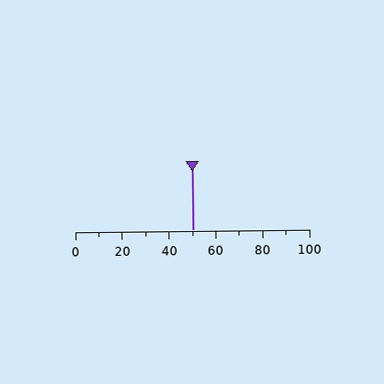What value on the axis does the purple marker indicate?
The marker indicates approximately 50.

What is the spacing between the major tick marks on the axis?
The major ticks are spaced 20 apart.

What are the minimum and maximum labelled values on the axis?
The axis runs from 0 to 100.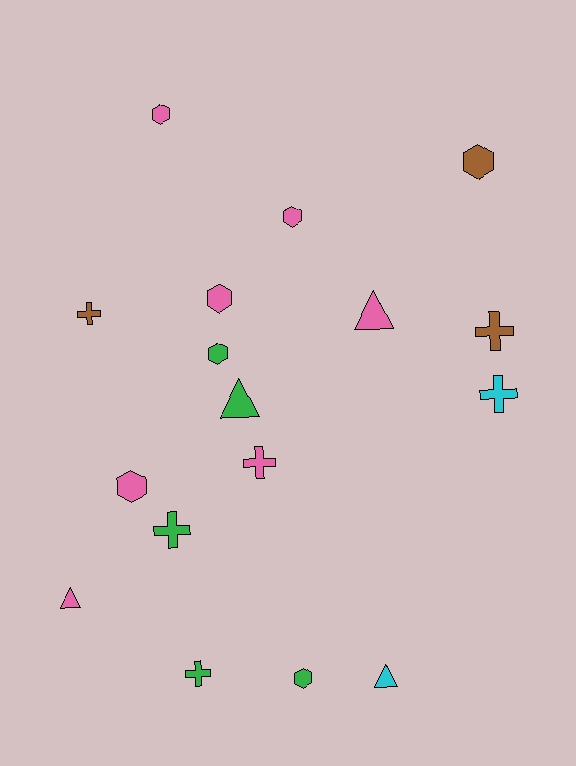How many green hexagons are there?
There are 2 green hexagons.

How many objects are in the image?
There are 17 objects.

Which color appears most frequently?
Pink, with 7 objects.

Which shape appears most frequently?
Hexagon, with 7 objects.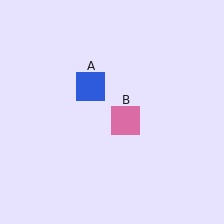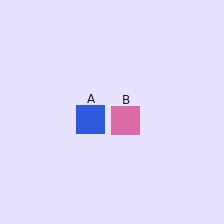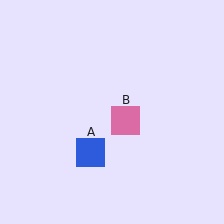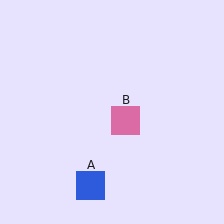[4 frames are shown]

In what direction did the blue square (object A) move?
The blue square (object A) moved down.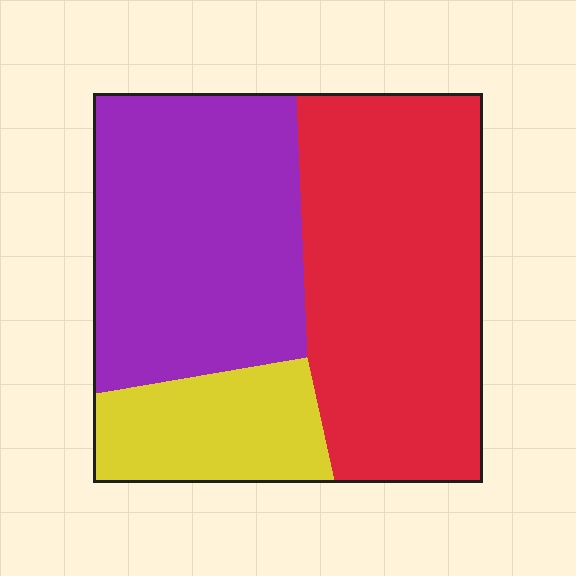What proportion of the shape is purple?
Purple covers around 40% of the shape.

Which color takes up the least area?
Yellow, at roughly 15%.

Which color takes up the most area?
Red, at roughly 45%.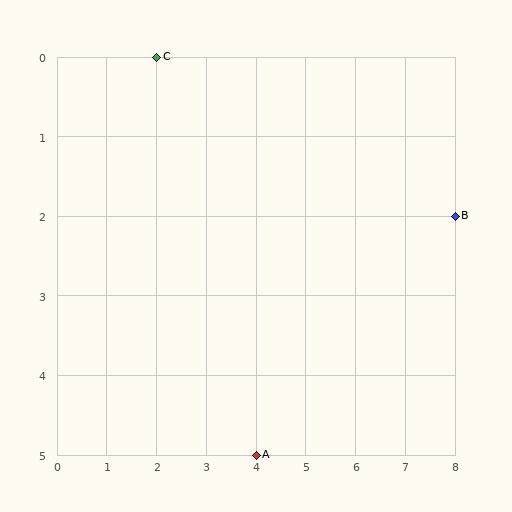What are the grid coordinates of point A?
Point A is at grid coordinates (4, 5).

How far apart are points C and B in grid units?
Points C and B are 6 columns and 2 rows apart (about 6.3 grid units diagonally).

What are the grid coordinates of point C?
Point C is at grid coordinates (2, 0).